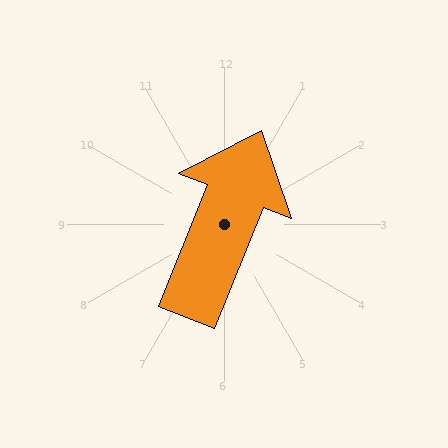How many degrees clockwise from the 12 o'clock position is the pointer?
Approximately 22 degrees.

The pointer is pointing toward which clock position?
Roughly 1 o'clock.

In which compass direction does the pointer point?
North.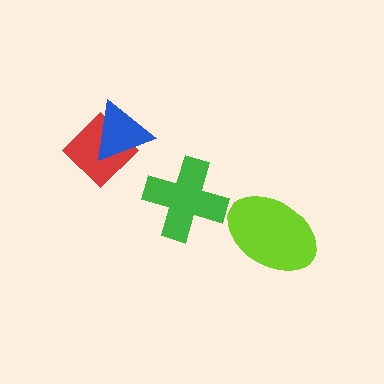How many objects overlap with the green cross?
0 objects overlap with the green cross.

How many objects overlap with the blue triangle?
1 object overlaps with the blue triangle.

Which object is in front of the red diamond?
The blue triangle is in front of the red diamond.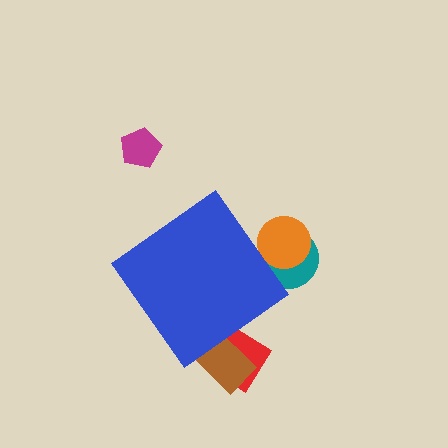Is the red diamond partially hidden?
Yes, the red diamond is partially hidden behind the blue diamond.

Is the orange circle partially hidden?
Yes, the orange circle is partially hidden behind the blue diamond.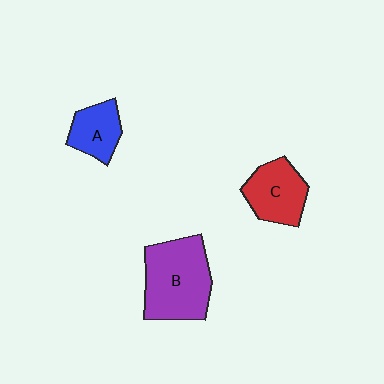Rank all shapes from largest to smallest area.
From largest to smallest: B (purple), C (red), A (blue).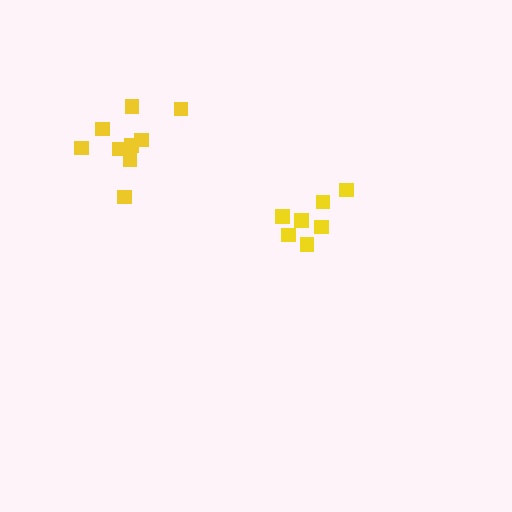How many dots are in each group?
Group 1: 8 dots, Group 2: 9 dots (17 total).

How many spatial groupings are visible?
There are 2 spatial groupings.